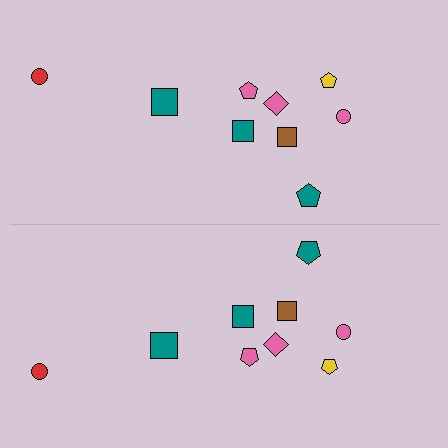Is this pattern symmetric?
Yes, this pattern has bilateral (reflection) symmetry.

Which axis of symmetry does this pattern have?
The pattern has a horizontal axis of symmetry running through the center of the image.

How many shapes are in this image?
There are 18 shapes in this image.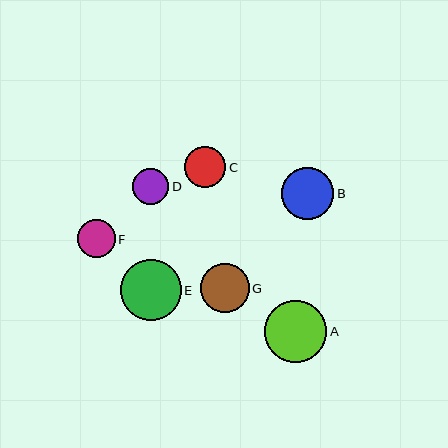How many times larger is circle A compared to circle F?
Circle A is approximately 1.6 times the size of circle F.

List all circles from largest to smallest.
From largest to smallest: A, E, B, G, C, F, D.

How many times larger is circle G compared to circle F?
Circle G is approximately 1.3 times the size of circle F.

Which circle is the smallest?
Circle D is the smallest with a size of approximately 37 pixels.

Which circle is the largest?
Circle A is the largest with a size of approximately 62 pixels.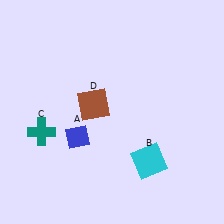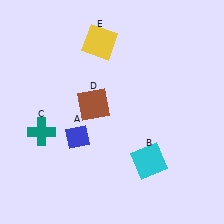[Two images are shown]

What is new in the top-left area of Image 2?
A yellow square (E) was added in the top-left area of Image 2.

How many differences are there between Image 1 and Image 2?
There is 1 difference between the two images.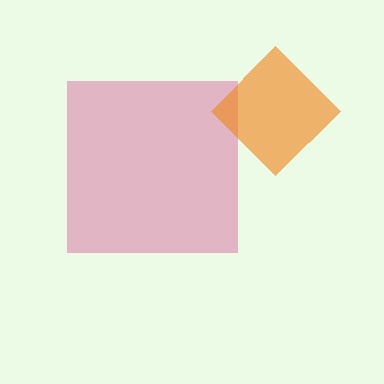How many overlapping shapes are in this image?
There are 2 overlapping shapes in the image.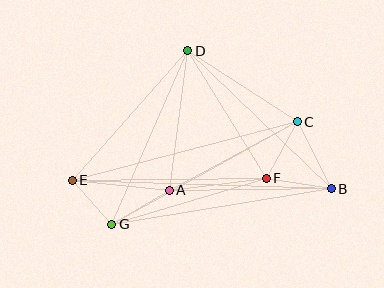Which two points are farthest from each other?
Points B and E are farthest from each other.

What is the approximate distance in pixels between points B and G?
The distance between B and G is approximately 222 pixels.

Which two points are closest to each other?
Points E and G are closest to each other.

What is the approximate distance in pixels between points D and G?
The distance between D and G is approximately 189 pixels.